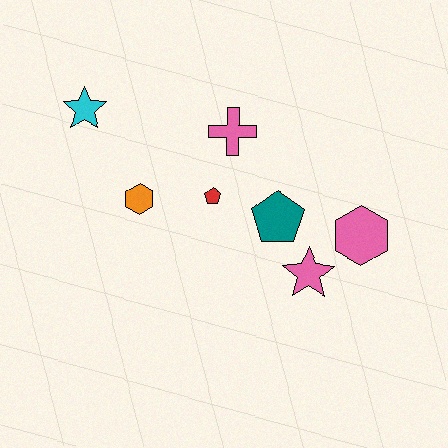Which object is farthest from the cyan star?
The pink hexagon is farthest from the cyan star.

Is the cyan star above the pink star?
Yes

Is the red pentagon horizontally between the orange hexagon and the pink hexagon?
Yes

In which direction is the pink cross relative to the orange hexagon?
The pink cross is to the right of the orange hexagon.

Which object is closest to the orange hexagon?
The red pentagon is closest to the orange hexagon.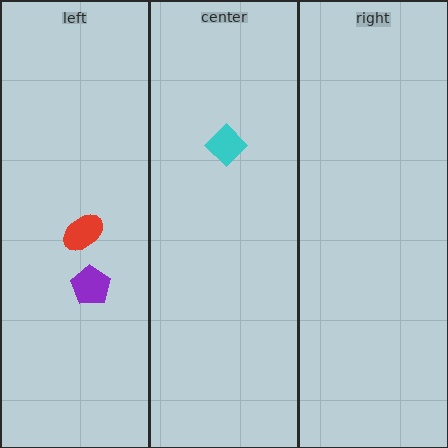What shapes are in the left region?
The purple pentagon, the red ellipse.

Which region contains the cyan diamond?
The center region.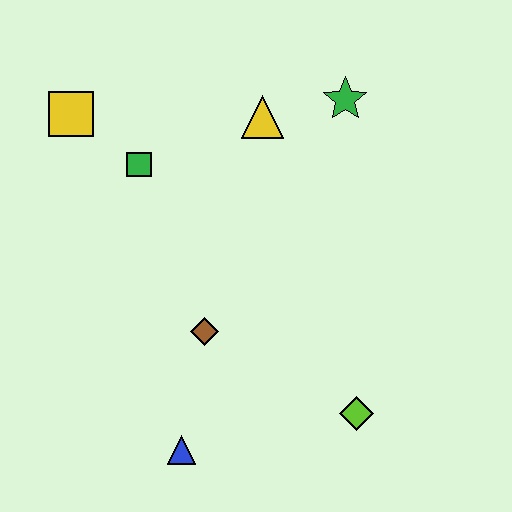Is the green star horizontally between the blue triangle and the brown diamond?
No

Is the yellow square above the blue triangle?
Yes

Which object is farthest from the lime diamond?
The yellow square is farthest from the lime diamond.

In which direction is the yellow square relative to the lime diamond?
The yellow square is above the lime diamond.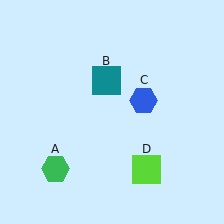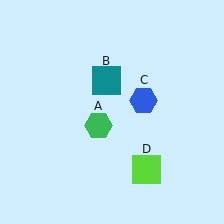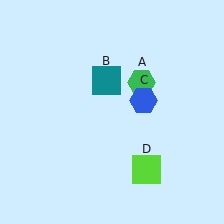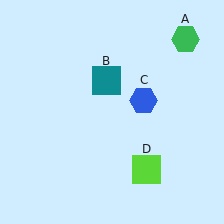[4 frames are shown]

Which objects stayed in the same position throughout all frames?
Teal square (object B) and blue hexagon (object C) and lime square (object D) remained stationary.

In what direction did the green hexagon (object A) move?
The green hexagon (object A) moved up and to the right.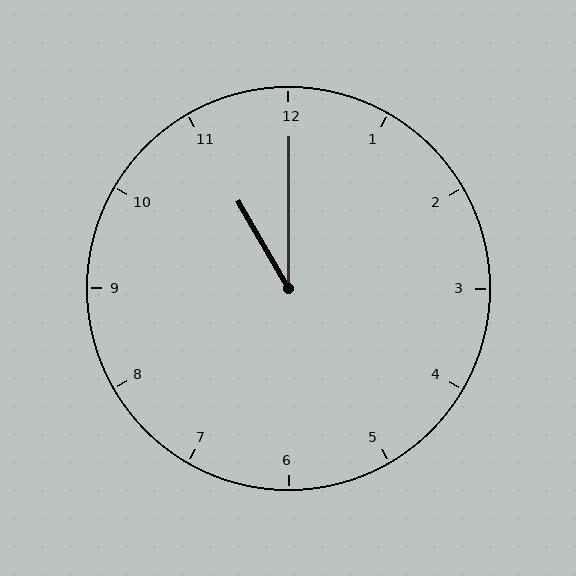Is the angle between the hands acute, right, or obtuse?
It is acute.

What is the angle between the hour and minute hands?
Approximately 30 degrees.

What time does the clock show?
11:00.